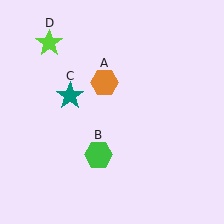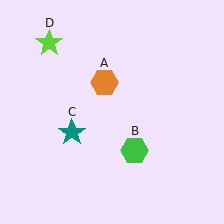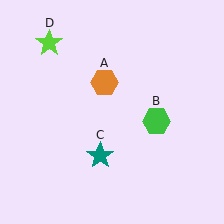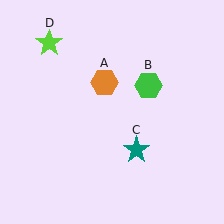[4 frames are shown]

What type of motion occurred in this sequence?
The green hexagon (object B), teal star (object C) rotated counterclockwise around the center of the scene.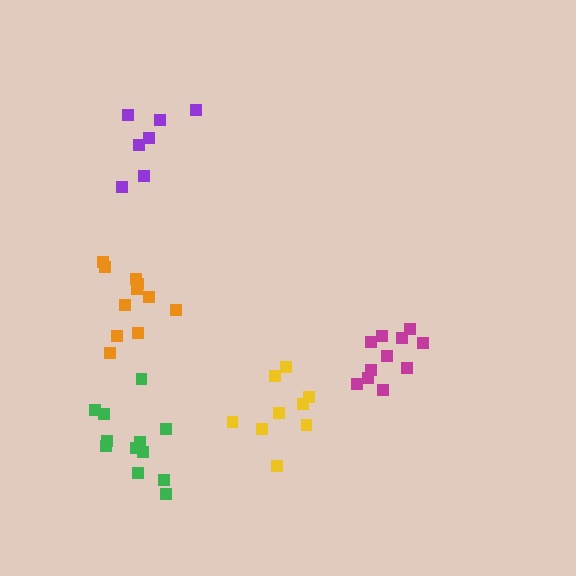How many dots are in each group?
Group 1: 12 dots, Group 2: 11 dots, Group 3: 11 dots, Group 4: 9 dots, Group 5: 7 dots (50 total).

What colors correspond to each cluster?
The clusters are colored: green, magenta, orange, yellow, purple.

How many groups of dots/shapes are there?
There are 5 groups.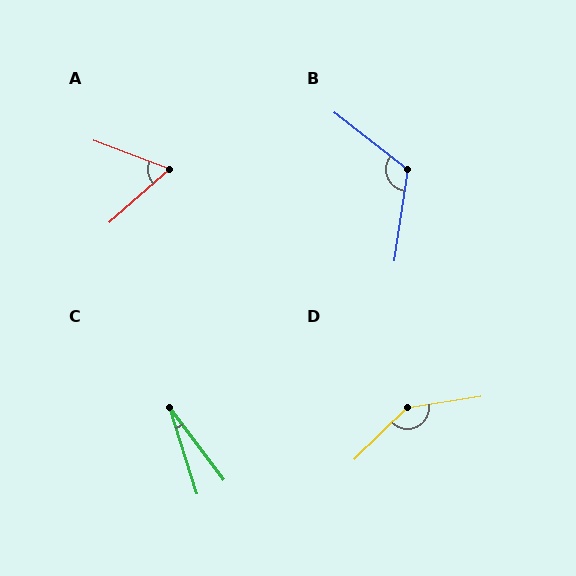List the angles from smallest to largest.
C (19°), A (63°), B (120°), D (145°).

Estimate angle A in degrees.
Approximately 63 degrees.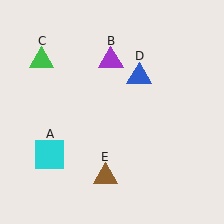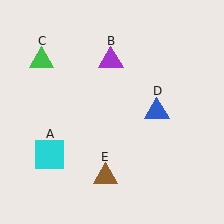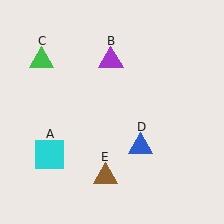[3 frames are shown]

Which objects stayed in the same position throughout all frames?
Cyan square (object A) and purple triangle (object B) and green triangle (object C) and brown triangle (object E) remained stationary.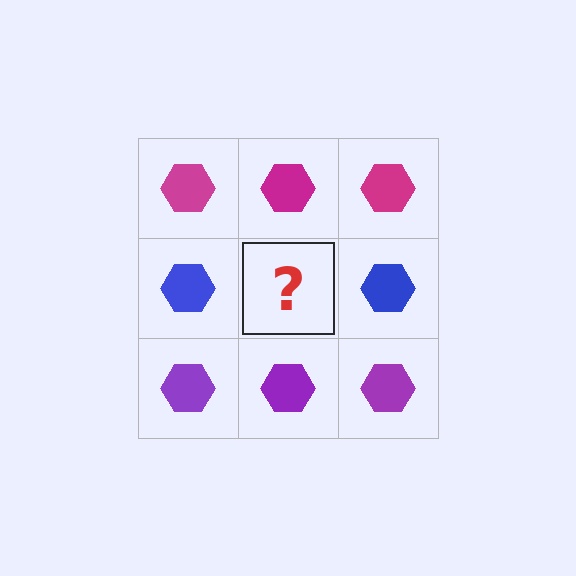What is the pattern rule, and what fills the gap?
The rule is that each row has a consistent color. The gap should be filled with a blue hexagon.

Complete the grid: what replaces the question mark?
The question mark should be replaced with a blue hexagon.